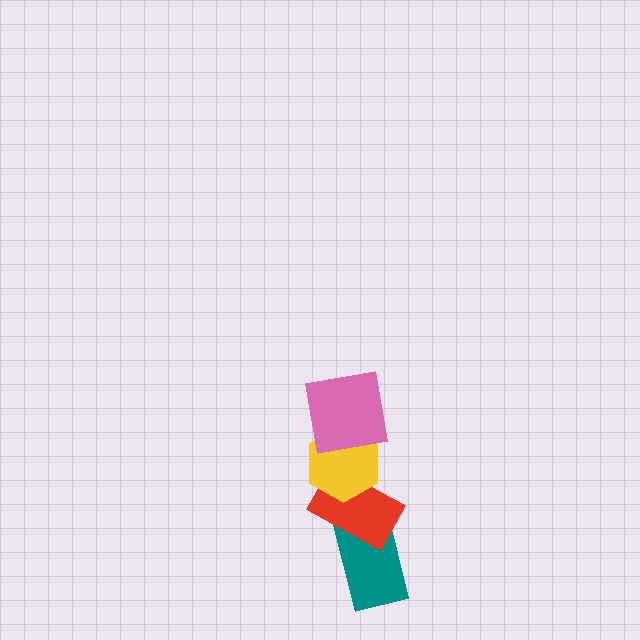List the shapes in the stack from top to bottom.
From top to bottom: the pink square, the yellow hexagon, the red rectangle, the teal rectangle.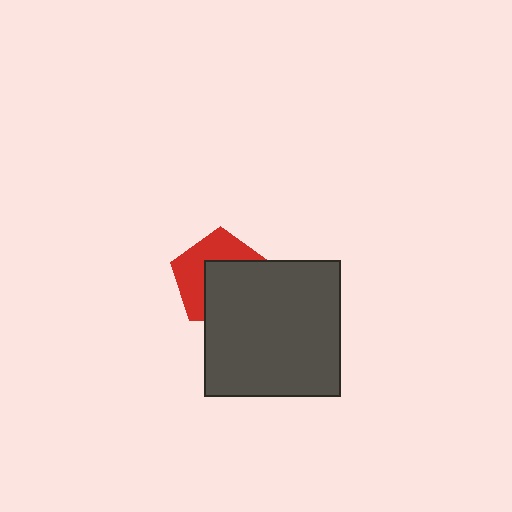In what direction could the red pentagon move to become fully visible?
The red pentagon could move toward the upper-left. That would shift it out from behind the dark gray square entirely.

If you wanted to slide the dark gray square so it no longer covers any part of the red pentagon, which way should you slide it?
Slide it toward the lower-right — that is the most direct way to separate the two shapes.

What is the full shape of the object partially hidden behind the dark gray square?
The partially hidden object is a red pentagon.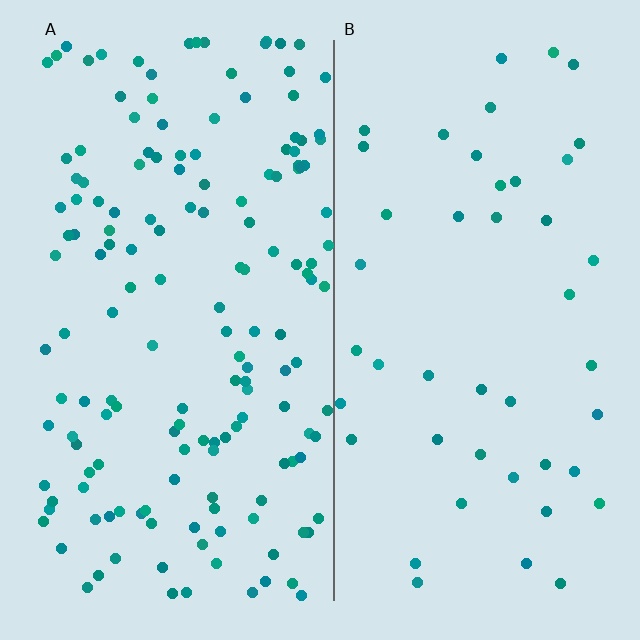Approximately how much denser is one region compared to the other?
Approximately 3.5× — region A over region B.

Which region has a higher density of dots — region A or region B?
A (the left).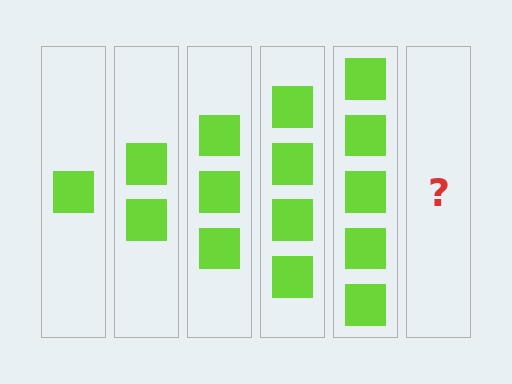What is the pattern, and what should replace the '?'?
The pattern is that each step adds one more square. The '?' should be 6 squares.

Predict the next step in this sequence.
The next step is 6 squares.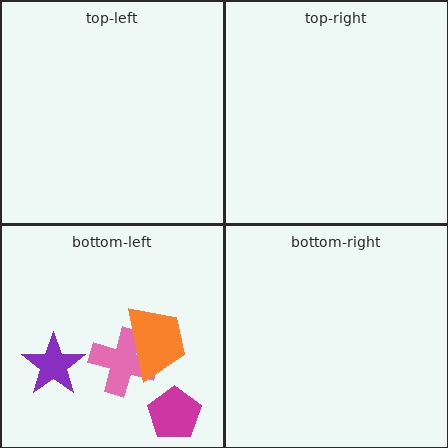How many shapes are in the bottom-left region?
4.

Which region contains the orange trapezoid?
The bottom-left region.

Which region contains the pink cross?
The bottom-left region.